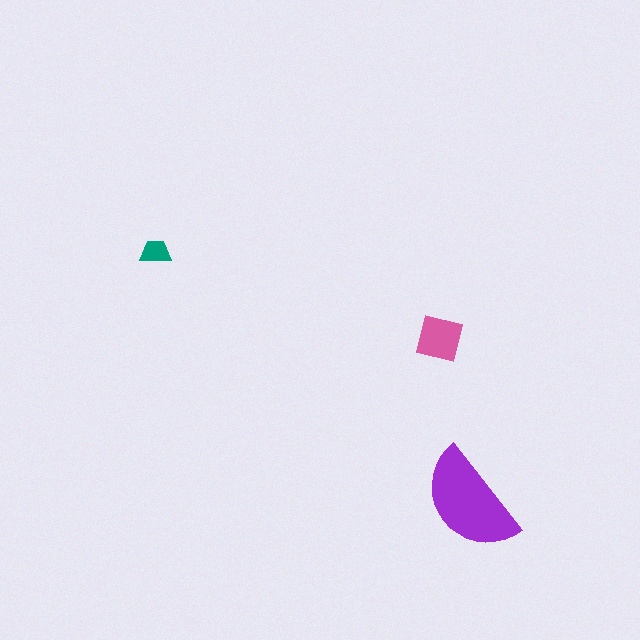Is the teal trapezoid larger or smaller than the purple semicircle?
Smaller.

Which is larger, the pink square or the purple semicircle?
The purple semicircle.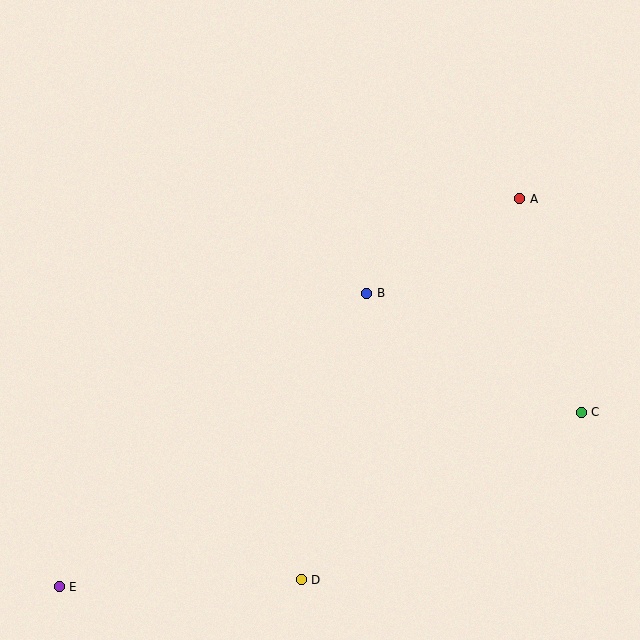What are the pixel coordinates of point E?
Point E is at (59, 587).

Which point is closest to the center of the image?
Point B at (367, 293) is closest to the center.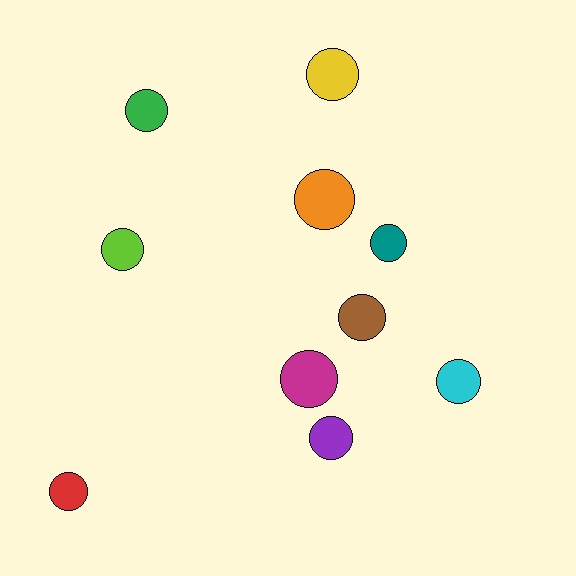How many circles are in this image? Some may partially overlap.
There are 10 circles.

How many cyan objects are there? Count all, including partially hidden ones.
There is 1 cyan object.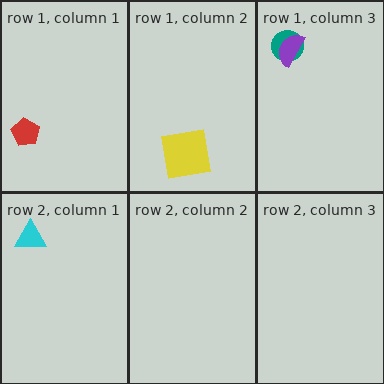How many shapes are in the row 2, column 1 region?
1.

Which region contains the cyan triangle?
The row 2, column 1 region.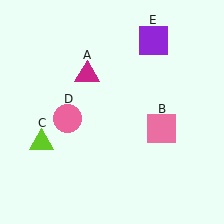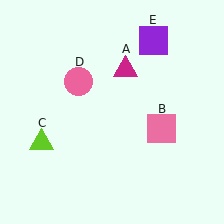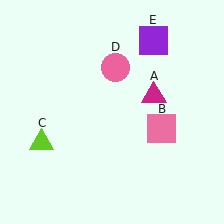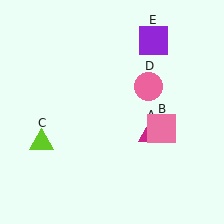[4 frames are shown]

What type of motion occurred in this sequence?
The magenta triangle (object A), pink circle (object D) rotated clockwise around the center of the scene.